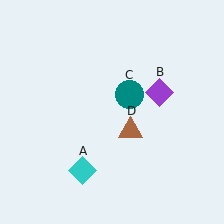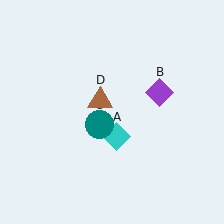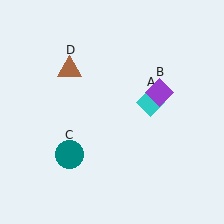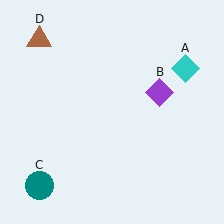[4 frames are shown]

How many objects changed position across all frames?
3 objects changed position: cyan diamond (object A), teal circle (object C), brown triangle (object D).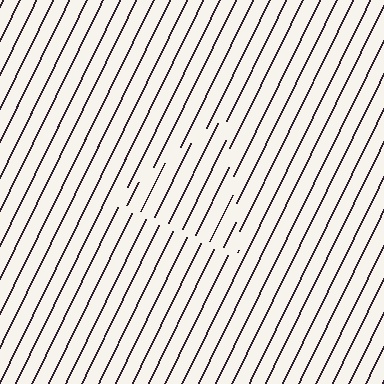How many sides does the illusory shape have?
3 sides — the line-ends trace a triangle.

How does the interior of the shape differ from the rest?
The interior of the shape contains the same grating, shifted by half a period — the contour is defined by the phase discontinuity where line-ends from the inner and outer gratings abut.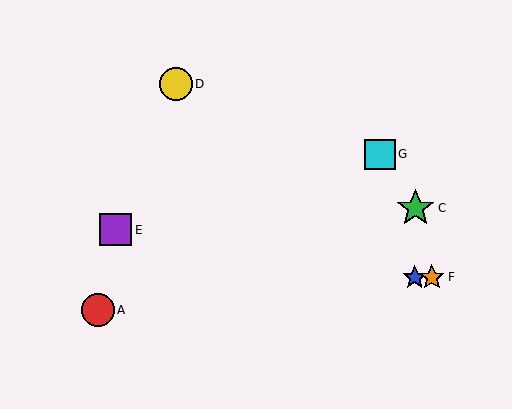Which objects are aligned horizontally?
Objects B, F are aligned horizontally.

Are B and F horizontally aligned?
Yes, both are at y≈277.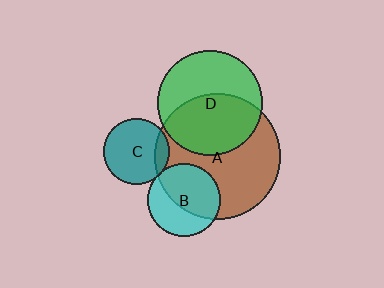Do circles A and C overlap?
Yes.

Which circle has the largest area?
Circle A (brown).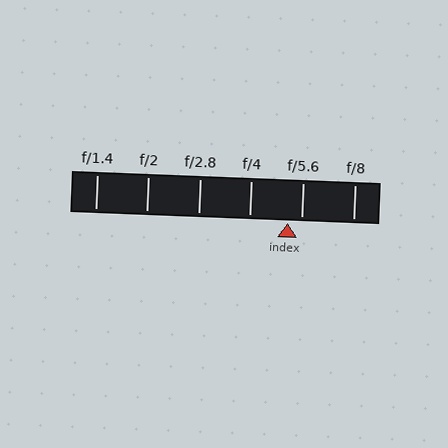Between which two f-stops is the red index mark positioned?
The index mark is between f/4 and f/5.6.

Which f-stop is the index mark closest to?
The index mark is closest to f/5.6.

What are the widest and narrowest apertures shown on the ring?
The widest aperture shown is f/1.4 and the narrowest is f/8.